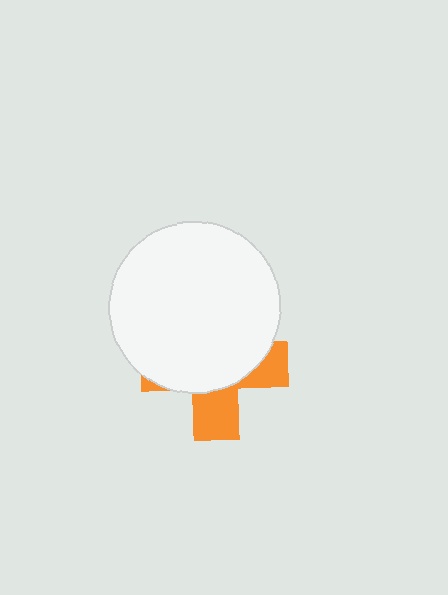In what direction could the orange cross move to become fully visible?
The orange cross could move down. That would shift it out from behind the white circle entirely.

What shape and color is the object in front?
The object in front is a white circle.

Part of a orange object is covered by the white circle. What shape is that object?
It is a cross.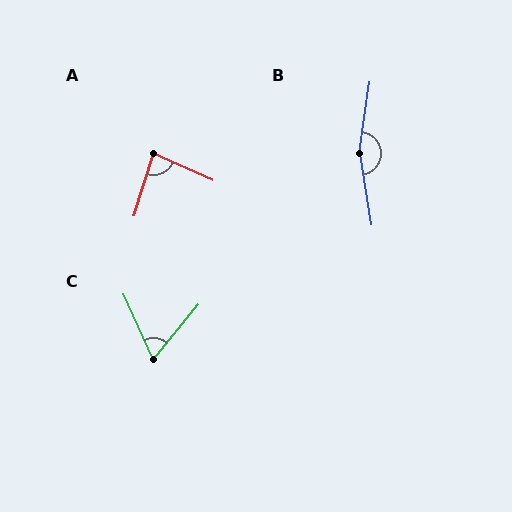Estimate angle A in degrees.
Approximately 84 degrees.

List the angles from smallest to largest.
C (64°), A (84°), B (162°).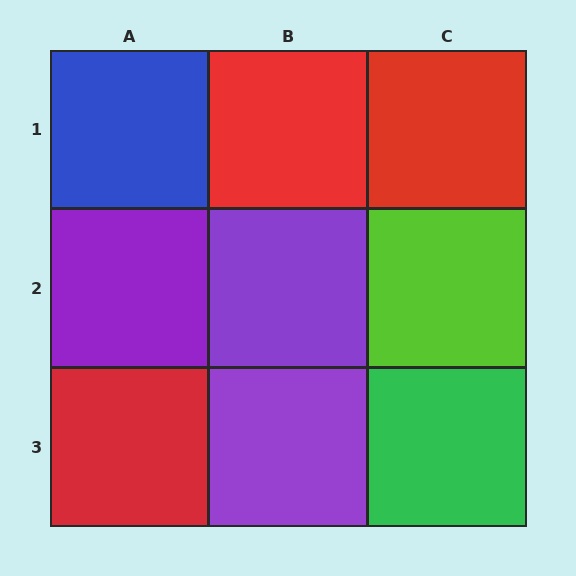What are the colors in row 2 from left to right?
Purple, purple, lime.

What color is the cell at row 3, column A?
Red.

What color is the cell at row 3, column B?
Purple.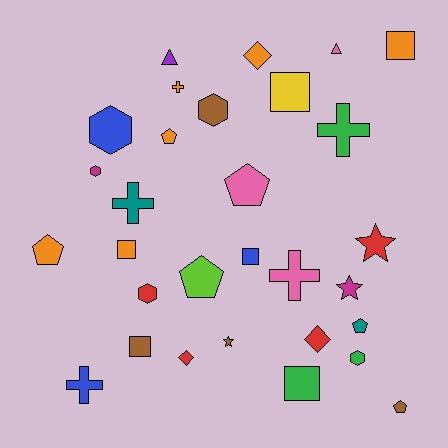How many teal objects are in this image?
There are 2 teal objects.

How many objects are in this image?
There are 30 objects.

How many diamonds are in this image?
There are 3 diamonds.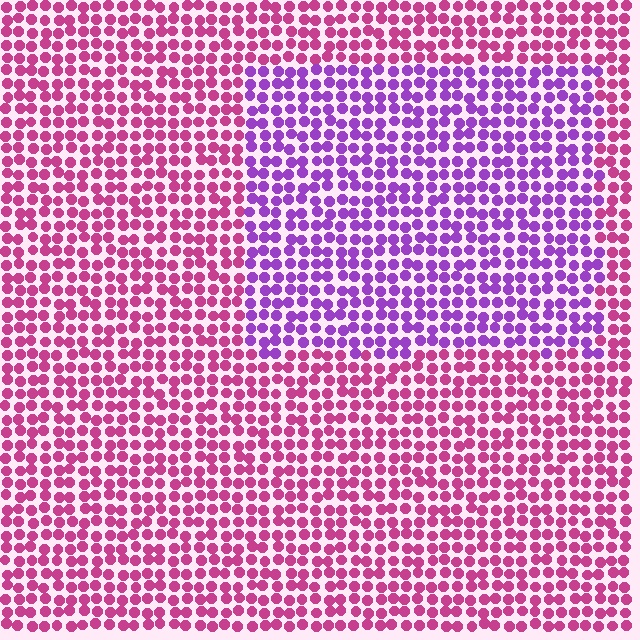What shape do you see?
I see a rectangle.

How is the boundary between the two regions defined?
The boundary is defined purely by a slight shift in hue (about 45 degrees). Spacing, size, and orientation are identical on both sides.